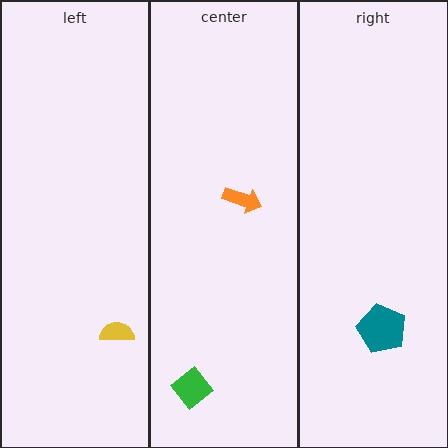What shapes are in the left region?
The yellow semicircle.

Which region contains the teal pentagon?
The right region.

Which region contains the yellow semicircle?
The left region.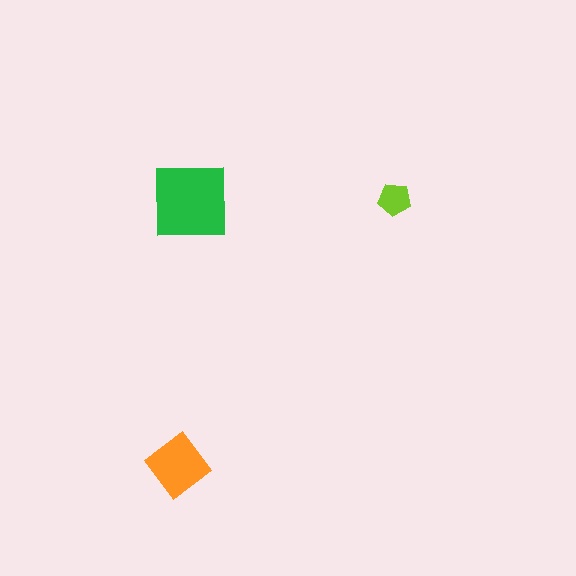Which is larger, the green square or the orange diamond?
The green square.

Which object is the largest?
The green square.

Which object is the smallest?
The lime pentagon.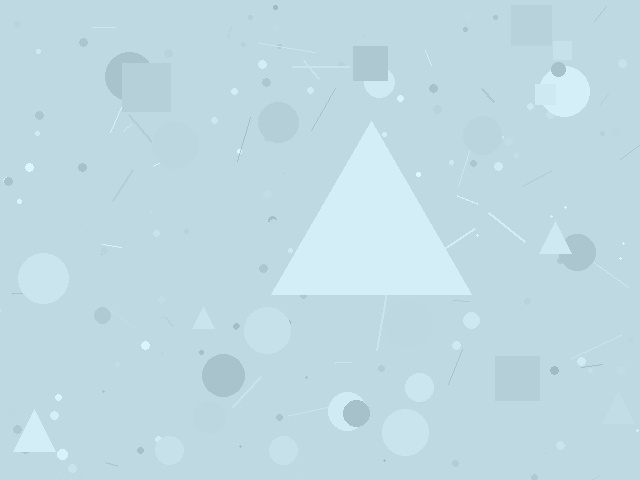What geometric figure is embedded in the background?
A triangle is embedded in the background.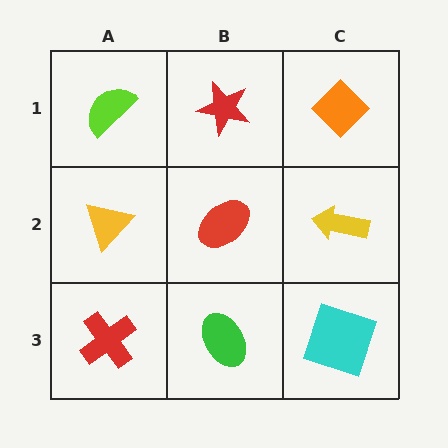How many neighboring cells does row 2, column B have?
4.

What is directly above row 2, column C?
An orange diamond.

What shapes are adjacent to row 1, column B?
A red ellipse (row 2, column B), a lime semicircle (row 1, column A), an orange diamond (row 1, column C).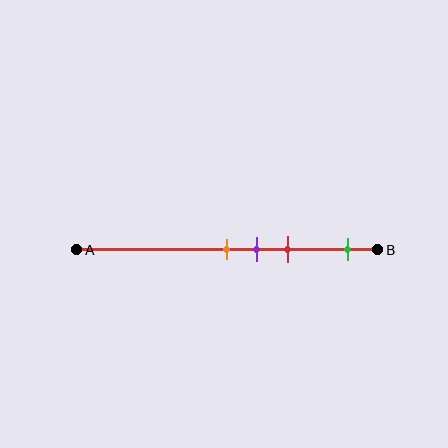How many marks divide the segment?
There are 4 marks dividing the segment.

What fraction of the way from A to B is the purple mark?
The purple mark is approximately 60% (0.6) of the way from A to B.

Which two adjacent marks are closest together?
The orange and purple marks are the closest adjacent pair.